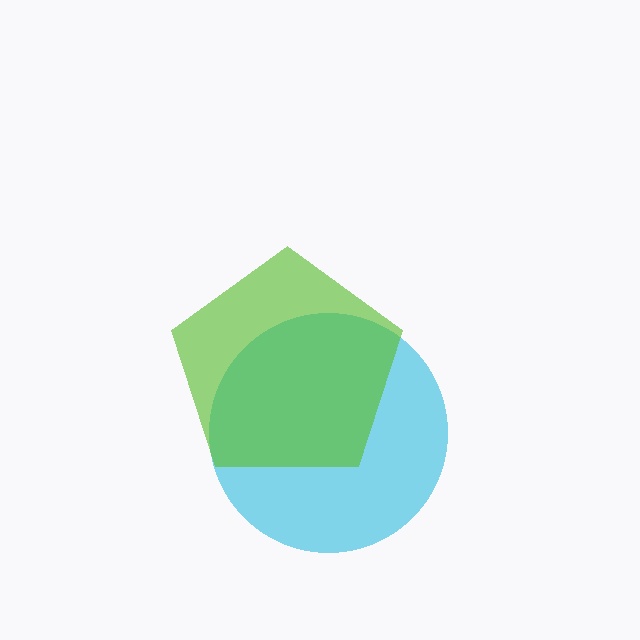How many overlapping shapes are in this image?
There are 2 overlapping shapes in the image.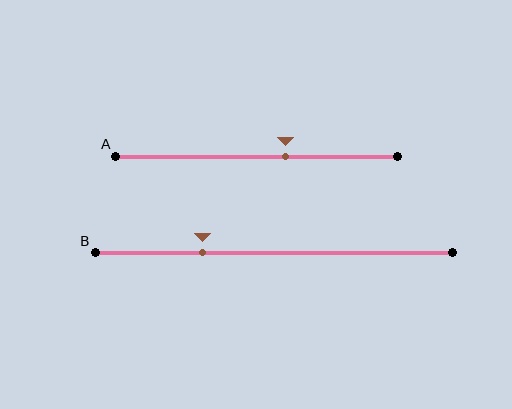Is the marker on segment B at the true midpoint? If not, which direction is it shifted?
No, the marker on segment B is shifted to the left by about 20% of the segment length.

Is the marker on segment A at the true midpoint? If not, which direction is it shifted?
No, the marker on segment A is shifted to the right by about 10% of the segment length.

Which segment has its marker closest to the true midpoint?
Segment A has its marker closest to the true midpoint.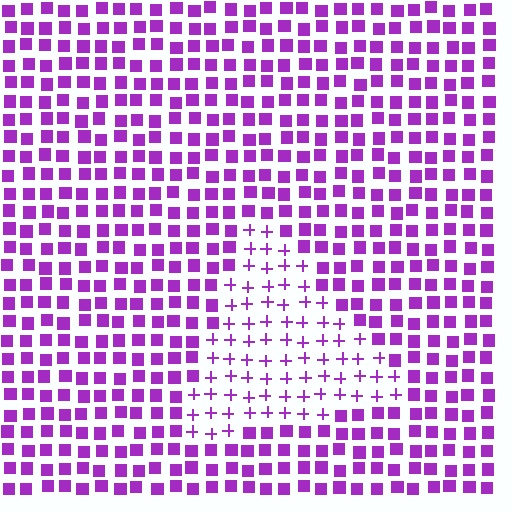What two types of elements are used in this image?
The image uses plus signs inside the triangle region and squares outside it.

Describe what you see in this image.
The image is filled with small purple elements arranged in a uniform grid. A triangle-shaped region contains plus signs, while the surrounding area contains squares. The boundary is defined purely by the change in element shape.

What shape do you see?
I see a triangle.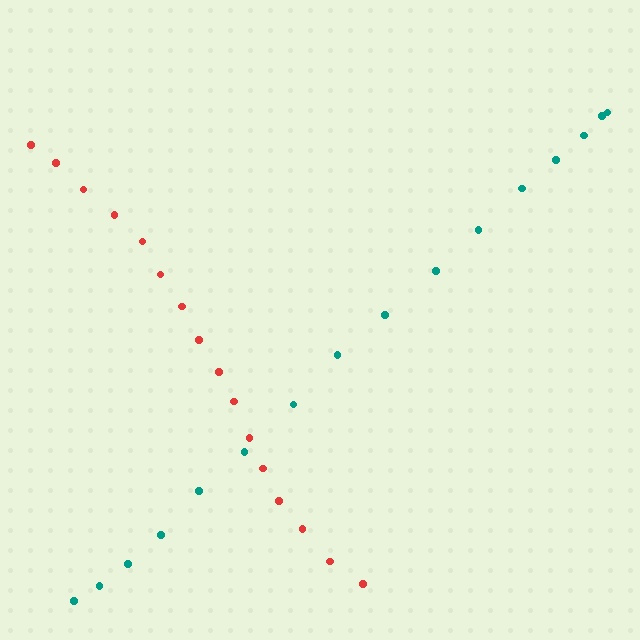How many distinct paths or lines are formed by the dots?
There are 2 distinct paths.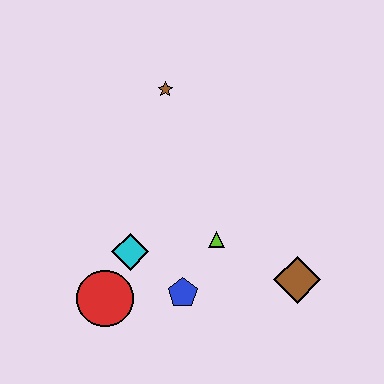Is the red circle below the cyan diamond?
Yes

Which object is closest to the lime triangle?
The blue pentagon is closest to the lime triangle.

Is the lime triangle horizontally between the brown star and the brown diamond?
Yes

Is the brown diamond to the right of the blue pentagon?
Yes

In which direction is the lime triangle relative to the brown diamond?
The lime triangle is to the left of the brown diamond.